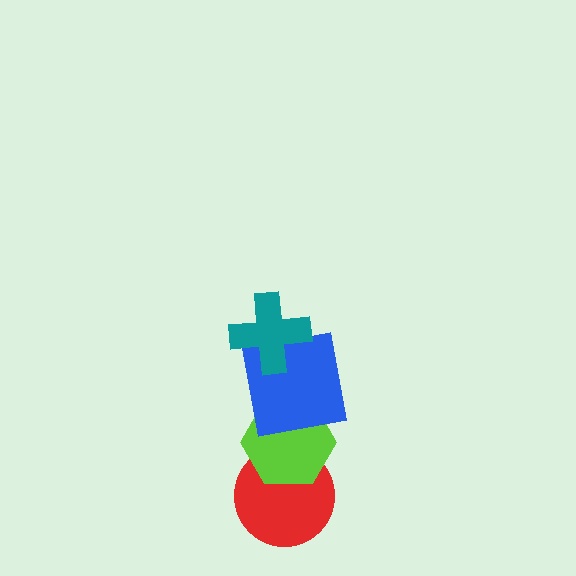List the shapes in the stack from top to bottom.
From top to bottom: the teal cross, the blue square, the lime hexagon, the red circle.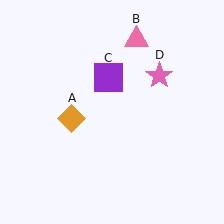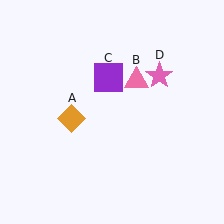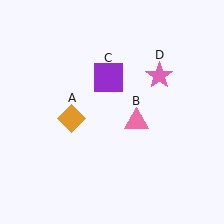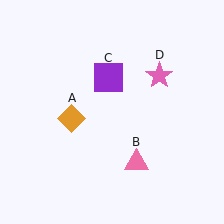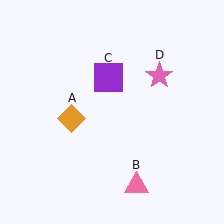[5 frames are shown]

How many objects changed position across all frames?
1 object changed position: pink triangle (object B).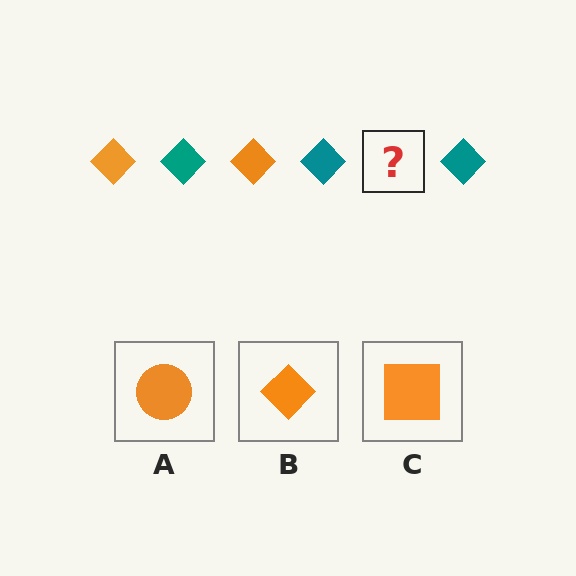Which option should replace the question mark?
Option B.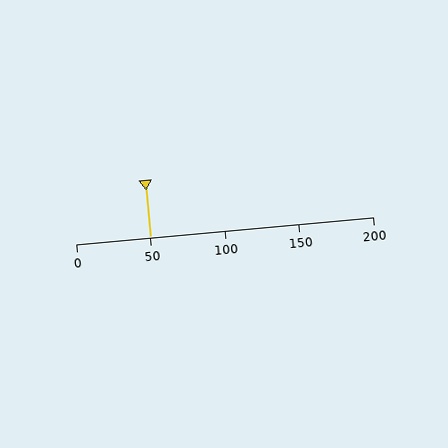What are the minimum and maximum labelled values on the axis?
The axis runs from 0 to 200.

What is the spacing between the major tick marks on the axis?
The major ticks are spaced 50 apart.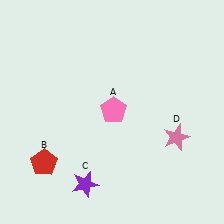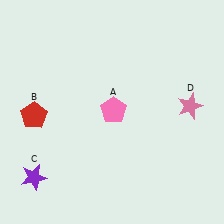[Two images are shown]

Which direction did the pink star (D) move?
The pink star (D) moved up.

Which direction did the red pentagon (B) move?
The red pentagon (B) moved up.